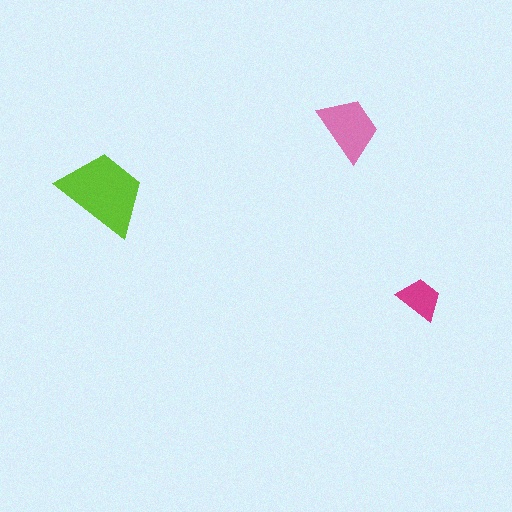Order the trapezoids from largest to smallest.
the lime one, the pink one, the magenta one.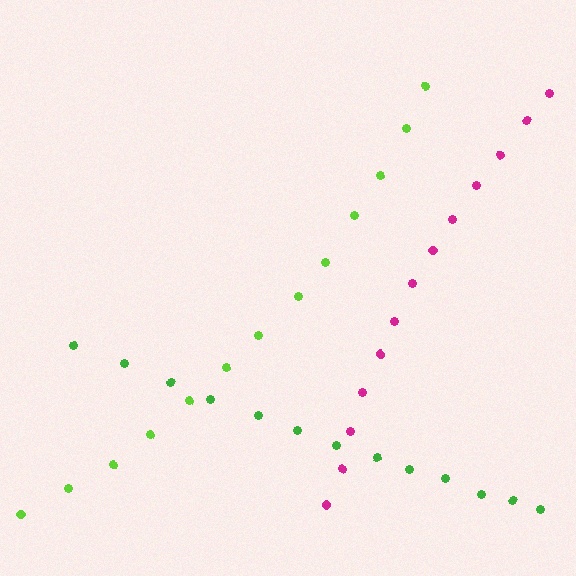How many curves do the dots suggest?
There are 3 distinct paths.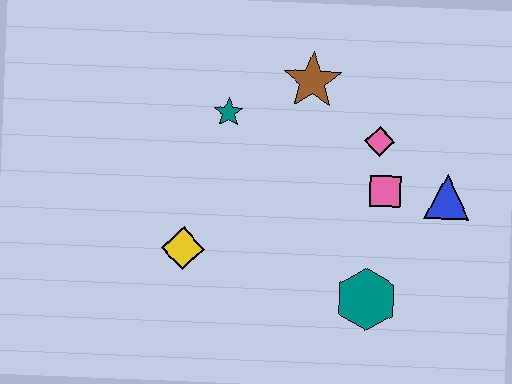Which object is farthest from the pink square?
The yellow diamond is farthest from the pink square.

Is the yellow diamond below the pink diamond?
Yes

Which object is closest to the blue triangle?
The pink square is closest to the blue triangle.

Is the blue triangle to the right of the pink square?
Yes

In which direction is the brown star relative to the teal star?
The brown star is to the right of the teal star.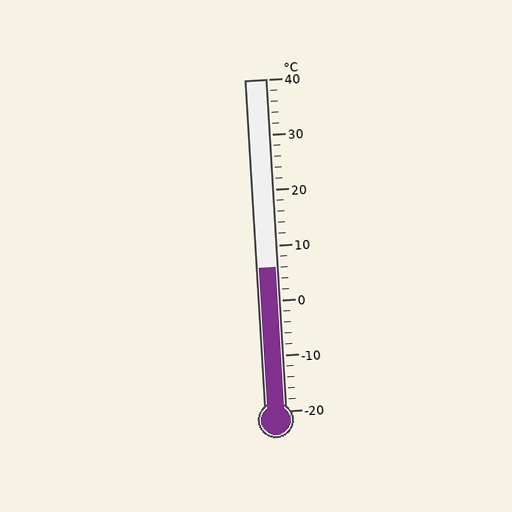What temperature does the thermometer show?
The thermometer shows approximately 6°C.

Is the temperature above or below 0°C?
The temperature is above 0°C.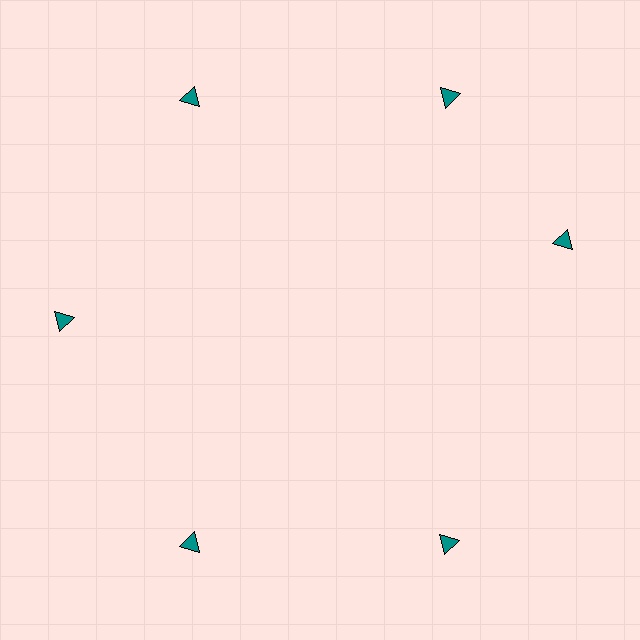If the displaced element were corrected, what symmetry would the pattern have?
It would have 6-fold rotational symmetry — the pattern would map onto itself every 60 degrees.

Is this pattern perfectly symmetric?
No. The 6 teal triangles are arranged in a ring, but one element near the 3 o'clock position is rotated out of alignment along the ring, breaking the 6-fold rotational symmetry.